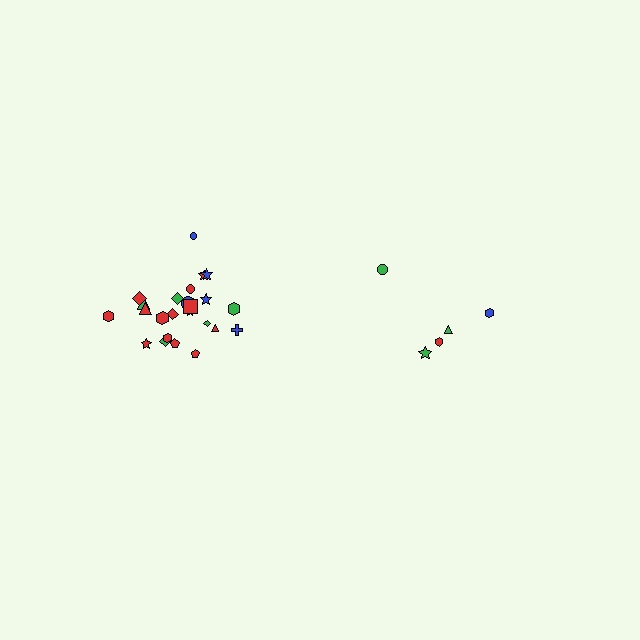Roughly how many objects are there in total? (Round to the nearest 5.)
Roughly 30 objects in total.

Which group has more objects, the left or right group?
The left group.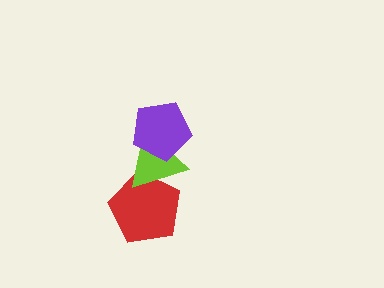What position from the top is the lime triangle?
The lime triangle is 2nd from the top.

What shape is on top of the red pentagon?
The lime triangle is on top of the red pentagon.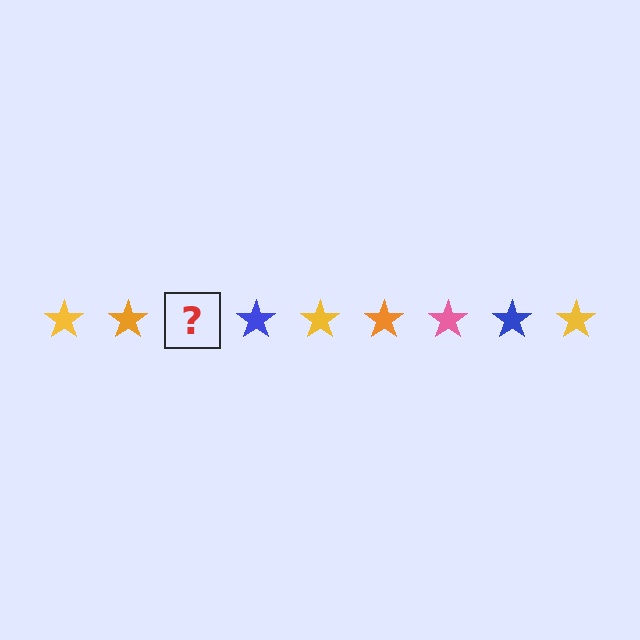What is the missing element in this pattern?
The missing element is a pink star.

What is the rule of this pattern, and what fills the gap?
The rule is that the pattern cycles through yellow, orange, pink, blue stars. The gap should be filled with a pink star.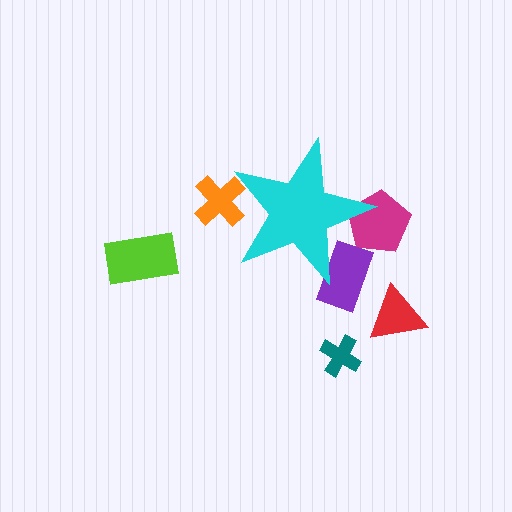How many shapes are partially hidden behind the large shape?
3 shapes are partially hidden.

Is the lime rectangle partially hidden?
No, the lime rectangle is fully visible.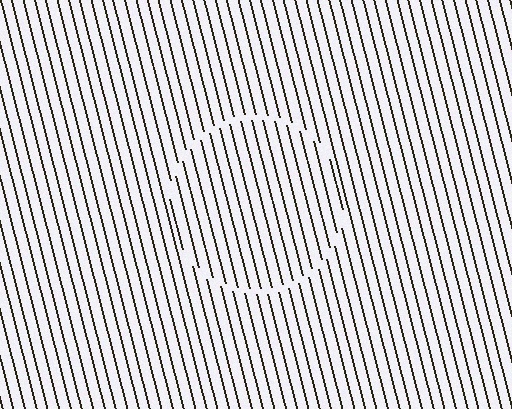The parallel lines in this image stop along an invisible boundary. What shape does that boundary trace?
An illusory circle. The interior of the shape contains the same grating, shifted by half a period — the contour is defined by the phase discontinuity where line-ends from the inner and outer gratings abut.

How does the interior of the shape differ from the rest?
The interior of the shape contains the same grating, shifted by half a period — the contour is defined by the phase discontinuity where line-ends from the inner and outer gratings abut.